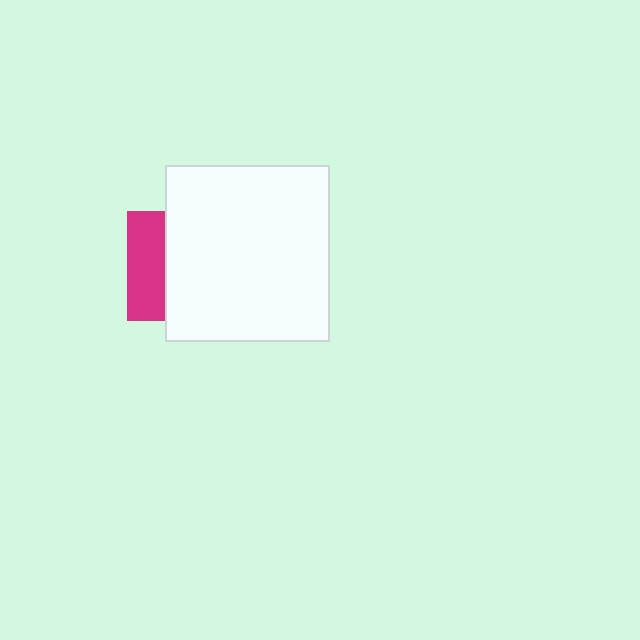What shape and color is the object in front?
The object in front is a white rectangle.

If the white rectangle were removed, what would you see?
You would see the complete magenta square.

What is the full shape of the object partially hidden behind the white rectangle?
The partially hidden object is a magenta square.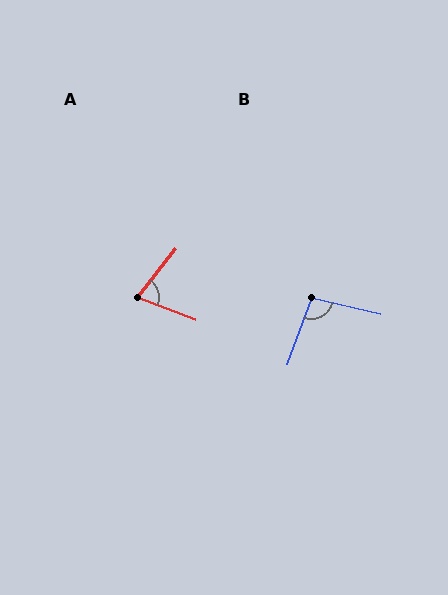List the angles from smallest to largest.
A (73°), B (97°).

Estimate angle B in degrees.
Approximately 97 degrees.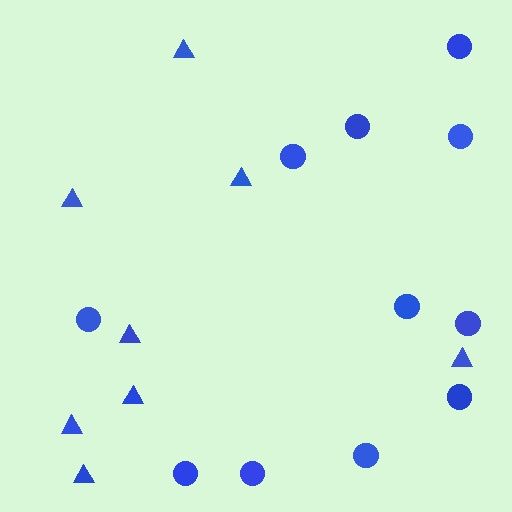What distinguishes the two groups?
There are 2 groups: one group of triangles (8) and one group of circles (11).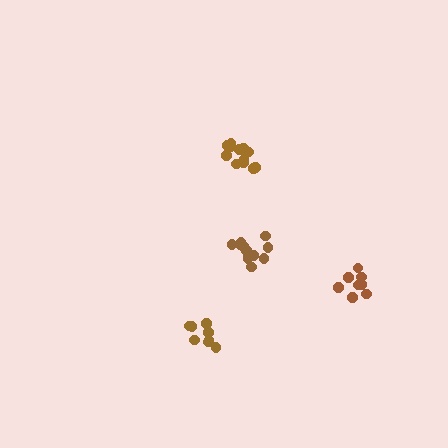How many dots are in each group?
Group 1: 12 dots, Group 2: 8 dots, Group 3: 8 dots, Group 4: 12 dots (40 total).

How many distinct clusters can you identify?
There are 4 distinct clusters.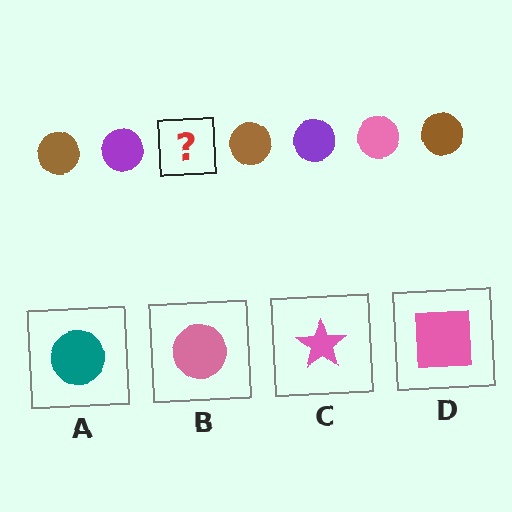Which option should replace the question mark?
Option B.